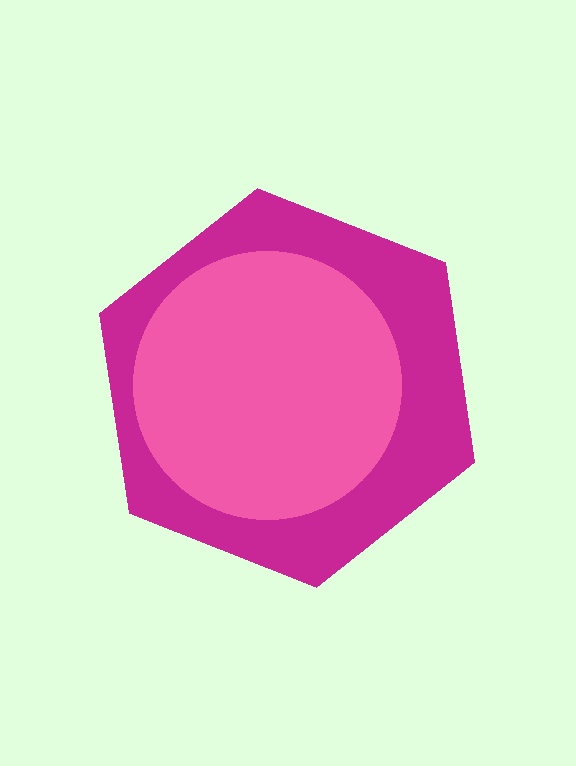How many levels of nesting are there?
2.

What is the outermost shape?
The magenta hexagon.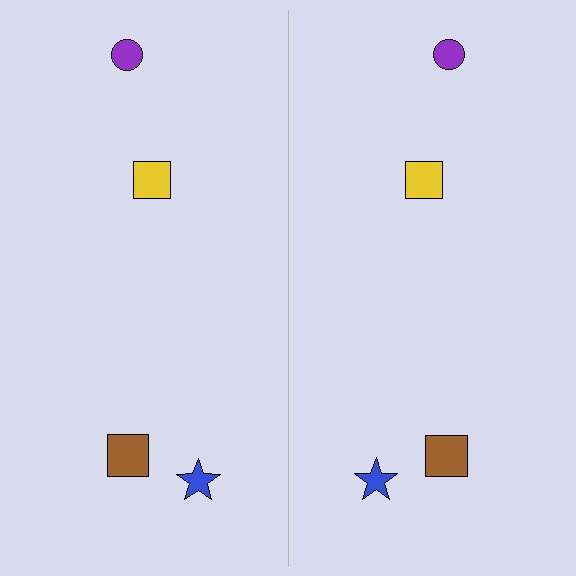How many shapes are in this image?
There are 8 shapes in this image.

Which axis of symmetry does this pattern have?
The pattern has a vertical axis of symmetry running through the center of the image.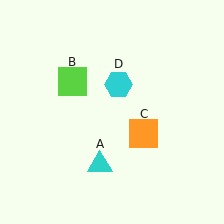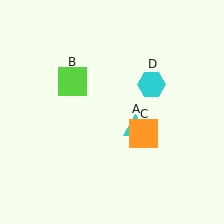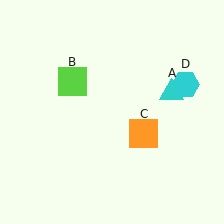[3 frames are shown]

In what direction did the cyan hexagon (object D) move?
The cyan hexagon (object D) moved right.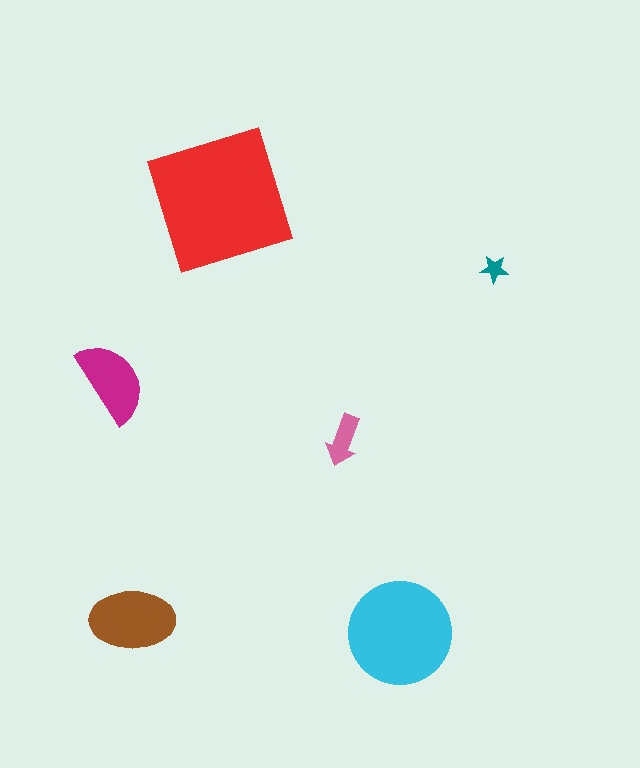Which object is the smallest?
The teal star.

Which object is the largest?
The red square.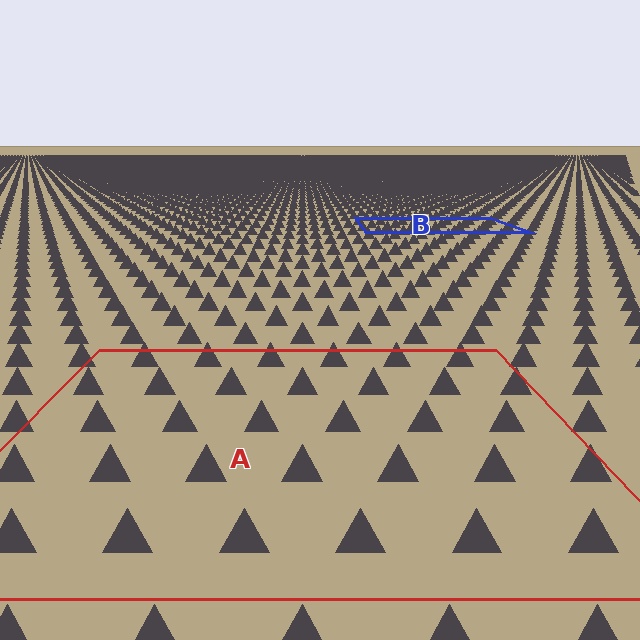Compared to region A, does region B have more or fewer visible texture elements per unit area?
Region B has more texture elements per unit area — they are packed more densely because it is farther away.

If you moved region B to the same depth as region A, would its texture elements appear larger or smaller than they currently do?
They would appear larger. At a closer depth, the same texture elements are projected at a bigger on-screen size.